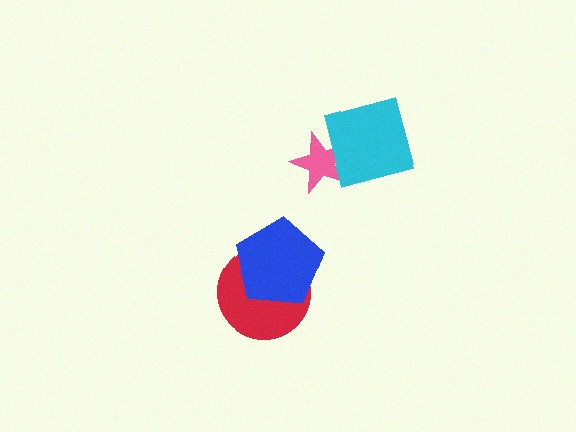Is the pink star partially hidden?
Yes, it is partially covered by another shape.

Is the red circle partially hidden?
Yes, it is partially covered by another shape.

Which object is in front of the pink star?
The cyan square is in front of the pink star.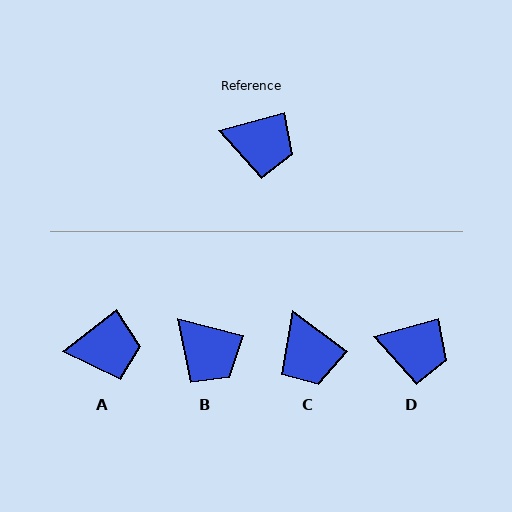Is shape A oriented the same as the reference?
No, it is off by about 22 degrees.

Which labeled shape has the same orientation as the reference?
D.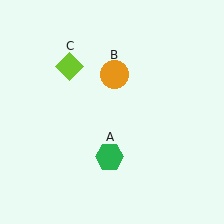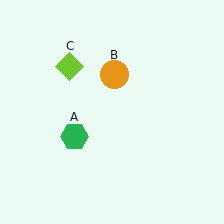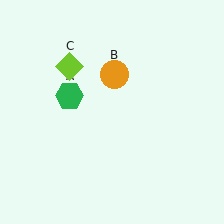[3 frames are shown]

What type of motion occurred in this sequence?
The green hexagon (object A) rotated clockwise around the center of the scene.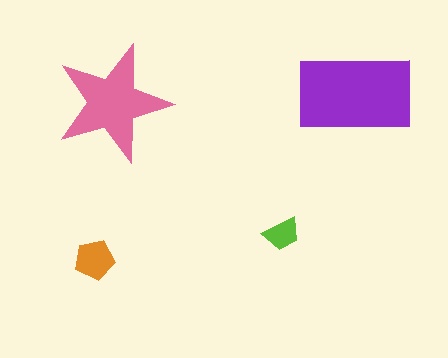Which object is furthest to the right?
The purple rectangle is rightmost.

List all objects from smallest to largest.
The lime trapezoid, the orange pentagon, the pink star, the purple rectangle.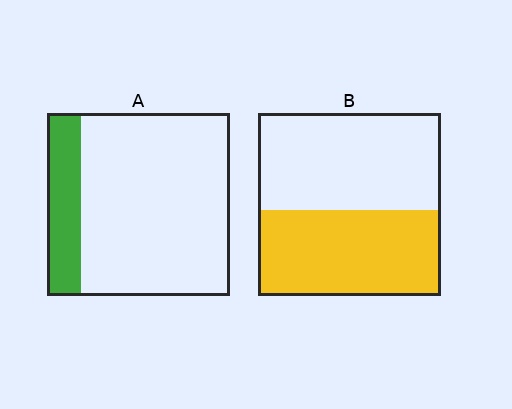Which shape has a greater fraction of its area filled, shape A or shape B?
Shape B.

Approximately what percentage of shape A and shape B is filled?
A is approximately 20% and B is approximately 45%.